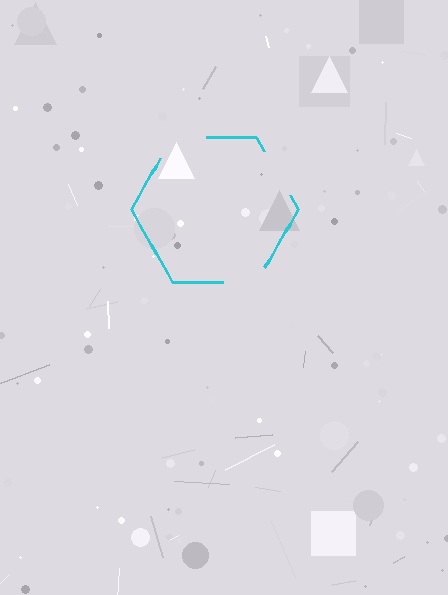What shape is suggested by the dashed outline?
The dashed outline suggests a hexagon.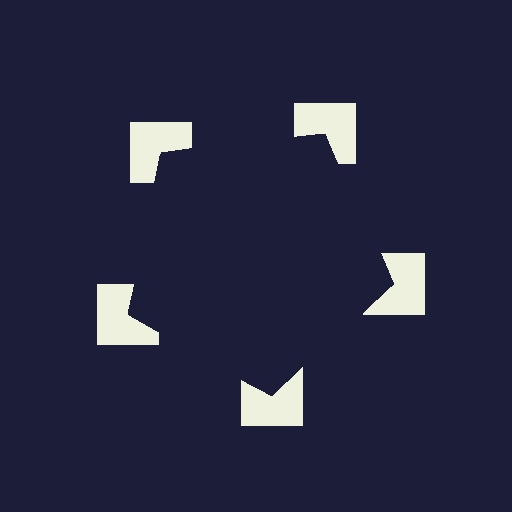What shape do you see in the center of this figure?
An illusory pentagon — its edges are inferred from the aligned wedge cuts in the notched squares, not physically drawn.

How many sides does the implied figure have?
5 sides.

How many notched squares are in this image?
There are 5 — one at each vertex of the illusory pentagon.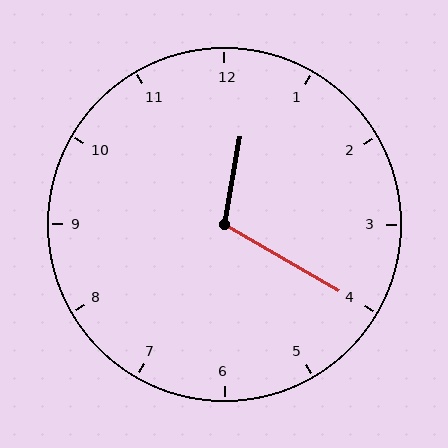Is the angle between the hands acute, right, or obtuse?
It is obtuse.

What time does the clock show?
12:20.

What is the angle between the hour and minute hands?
Approximately 110 degrees.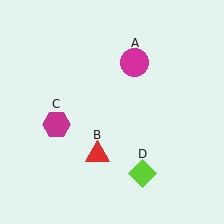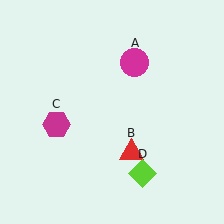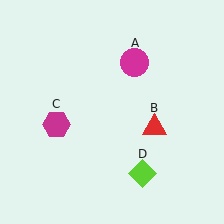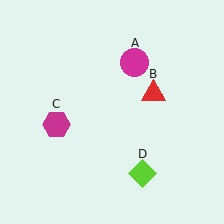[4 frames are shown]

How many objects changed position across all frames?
1 object changed position: red triangle (object B).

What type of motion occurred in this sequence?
The red triangle (object B) rotated counterclockwise around the center of the scene.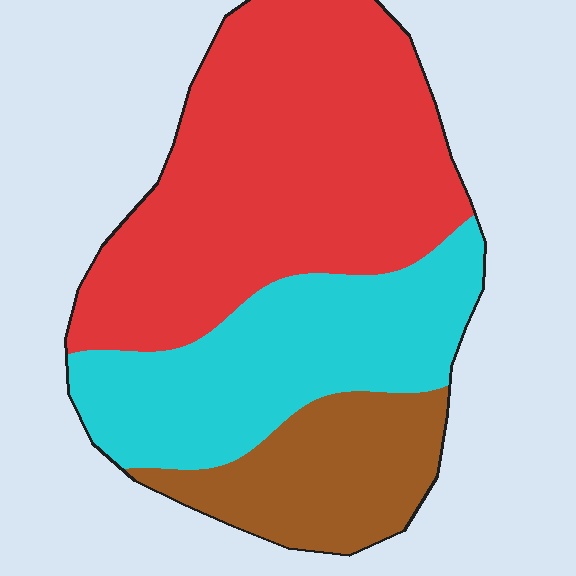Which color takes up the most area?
Red, at roughly 50%.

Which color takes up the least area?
Brown, at roughly 20%.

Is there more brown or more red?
Red.